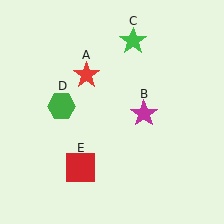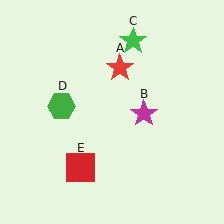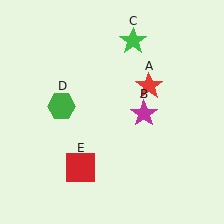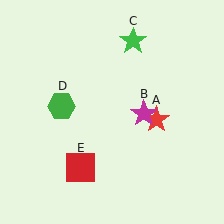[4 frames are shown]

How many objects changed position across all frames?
1 object changed position: red star (object A).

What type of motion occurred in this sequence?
The red star (object A) rotated clockwise around the center of the scene.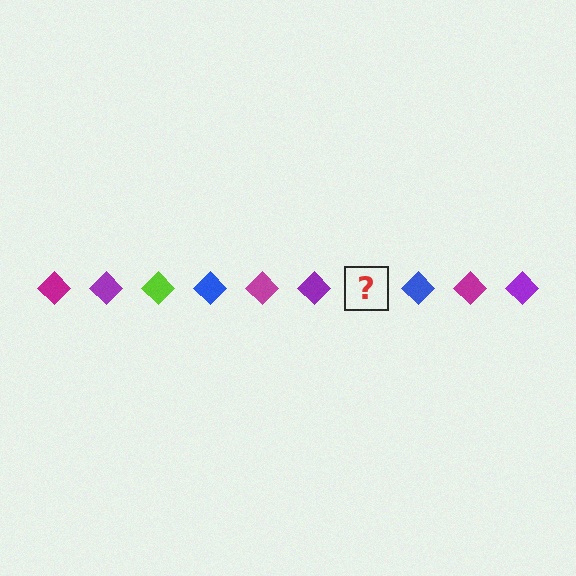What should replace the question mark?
The question mark should be replaced with a lime diamond.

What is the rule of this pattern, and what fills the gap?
The rule is that the pattern cycles through magenta, purple, lime, blue diamonds. The gap should be filled with a lime diamond.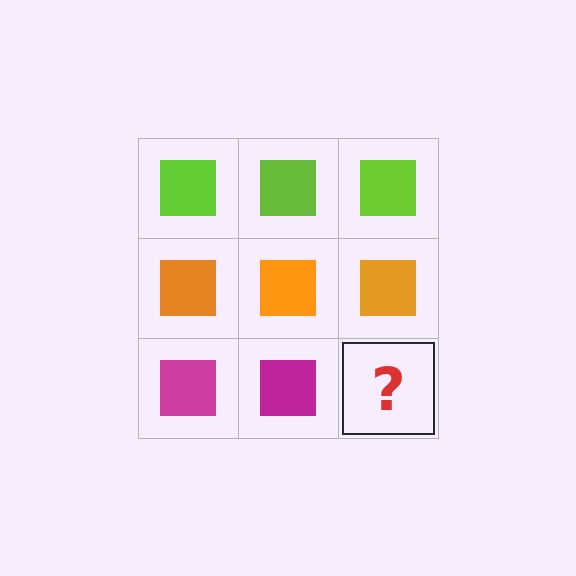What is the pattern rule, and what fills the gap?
The rule is that each row has a consistent color. The gap should be filled with a magenta square.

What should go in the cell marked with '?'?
The missing cell should contain a magenta square.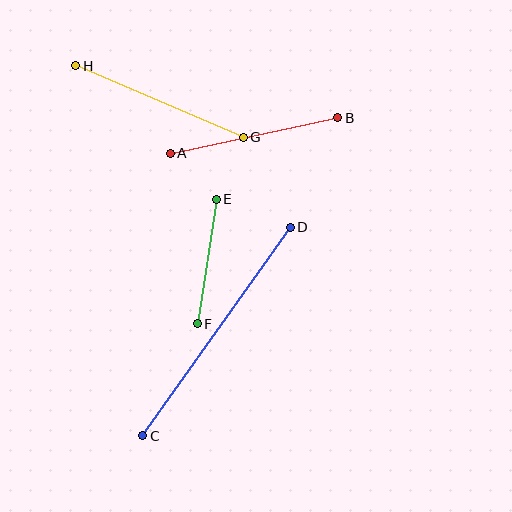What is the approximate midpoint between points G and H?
The midpoint is at approximately (159, 101) pixels.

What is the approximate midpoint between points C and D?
The midpoint is at approximately (217, 332) pixels.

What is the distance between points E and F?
The distance is approximately 126 pixels.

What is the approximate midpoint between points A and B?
The midpoint is at approximately (254, 136) pixels.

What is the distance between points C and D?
The distance is approximately 255 pixels.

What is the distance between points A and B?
The distance is approximately 171 pixels.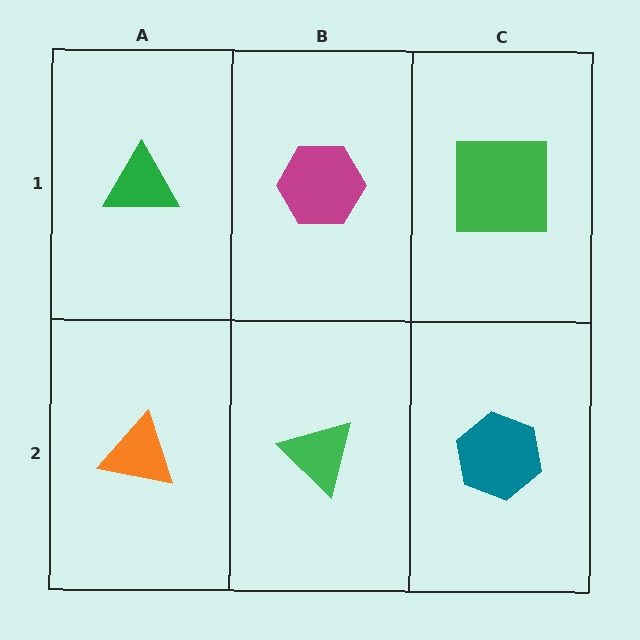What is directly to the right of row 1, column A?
A magenta hexagon.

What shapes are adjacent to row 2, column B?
A magenta hexagon (row 1, column B), an orange triangle (row 2, column A), a teal hexagon (row 2, column C).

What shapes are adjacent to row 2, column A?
A green triangle (row 1, column A), a green triangle (row 2, column B).